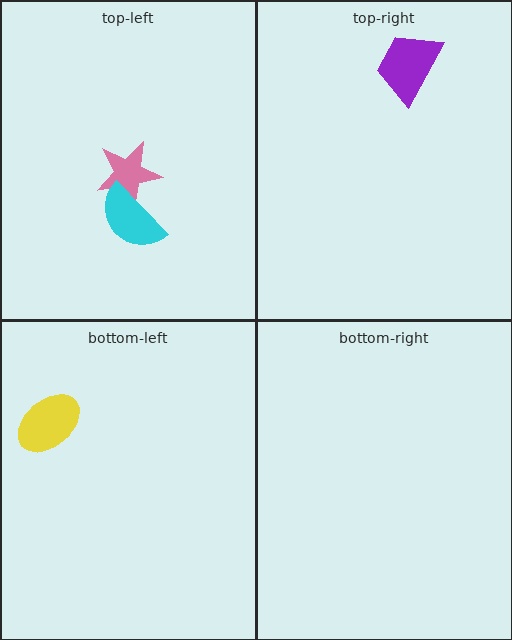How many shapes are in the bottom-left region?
1.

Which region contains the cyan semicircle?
The top-left region.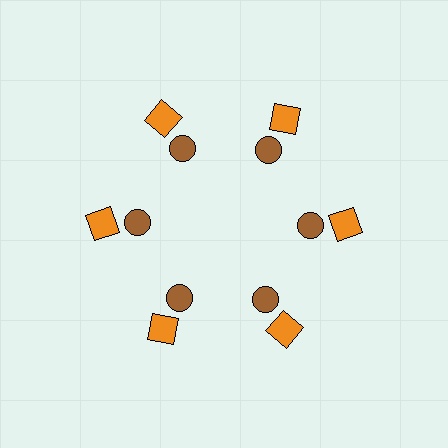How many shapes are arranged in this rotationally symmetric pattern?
There are 12 shapes, arranged in 6 groups of 2.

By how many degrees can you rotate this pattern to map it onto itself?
The pattern maps onto itself every 60 degrees of rotation.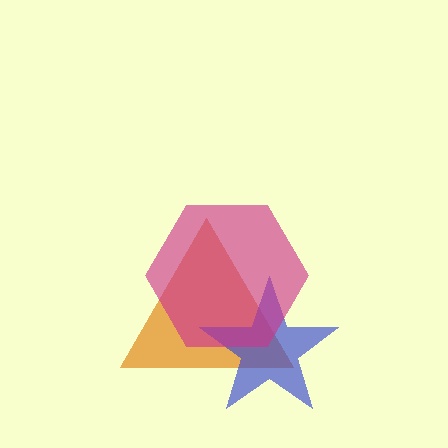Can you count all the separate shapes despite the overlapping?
Yes, there are 3 separate shapes.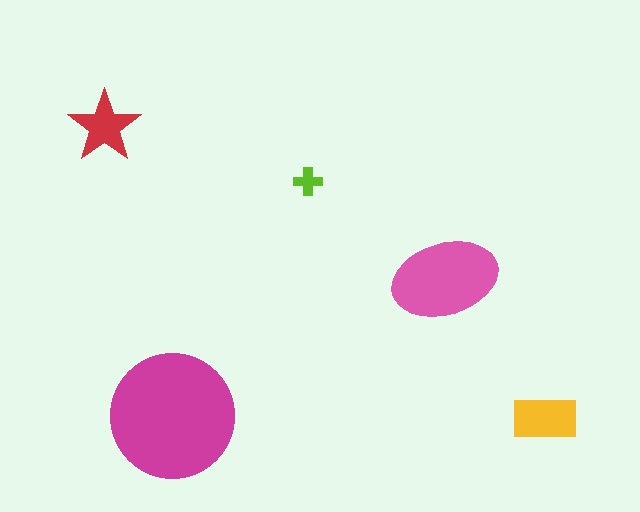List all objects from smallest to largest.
The lime cross, the red star, the yellow rectangle, the pink ellipse, the magenta circle.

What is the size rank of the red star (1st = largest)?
4th.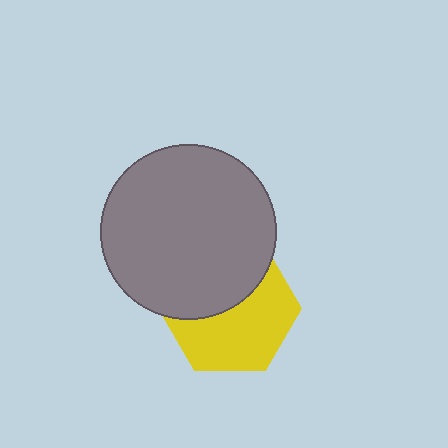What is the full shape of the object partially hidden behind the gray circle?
The partially hidden object is a yellow hexagon.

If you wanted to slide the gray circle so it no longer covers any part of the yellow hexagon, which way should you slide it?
Slide it up — that is the most direct way to separate the two shapes.